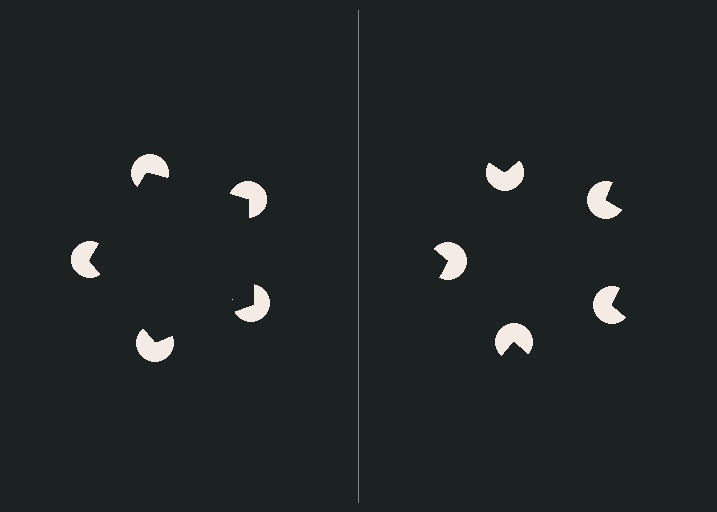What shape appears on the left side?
An illusory pentagon.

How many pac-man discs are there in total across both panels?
10 — 5 on each side.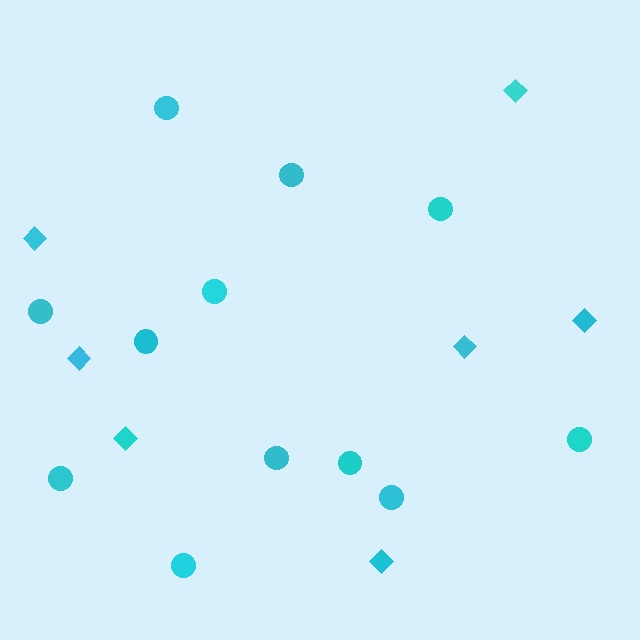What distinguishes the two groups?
There are 2 groups: one group of circles (12) and one group of diamonds (7).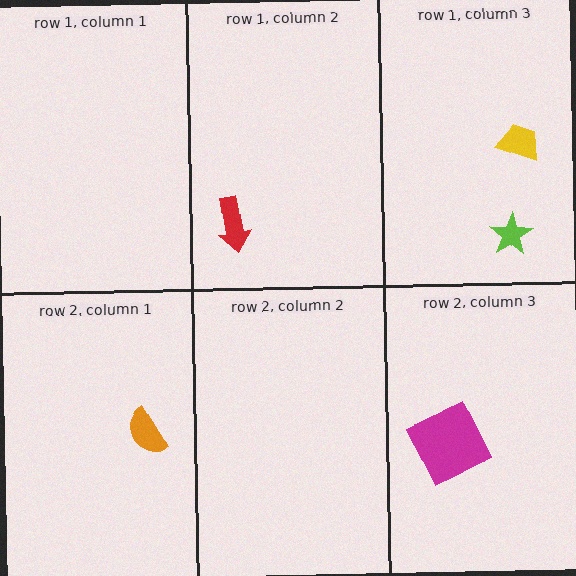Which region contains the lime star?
The row 1, column 3 region.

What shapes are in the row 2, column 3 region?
The magenta square.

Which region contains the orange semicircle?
The row 2, column 1 region.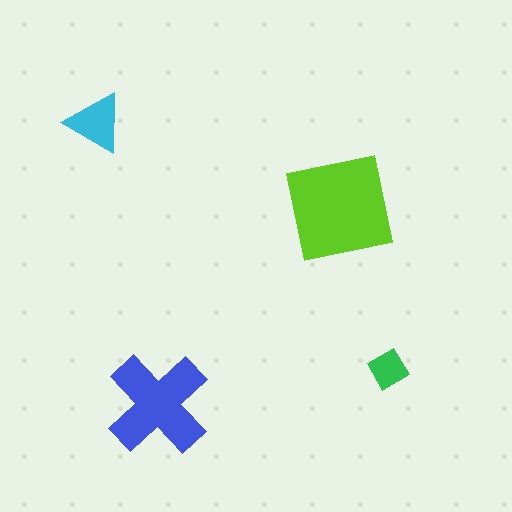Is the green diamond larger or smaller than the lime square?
Smaller.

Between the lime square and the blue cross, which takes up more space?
The lime square.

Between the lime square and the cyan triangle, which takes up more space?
The lime square.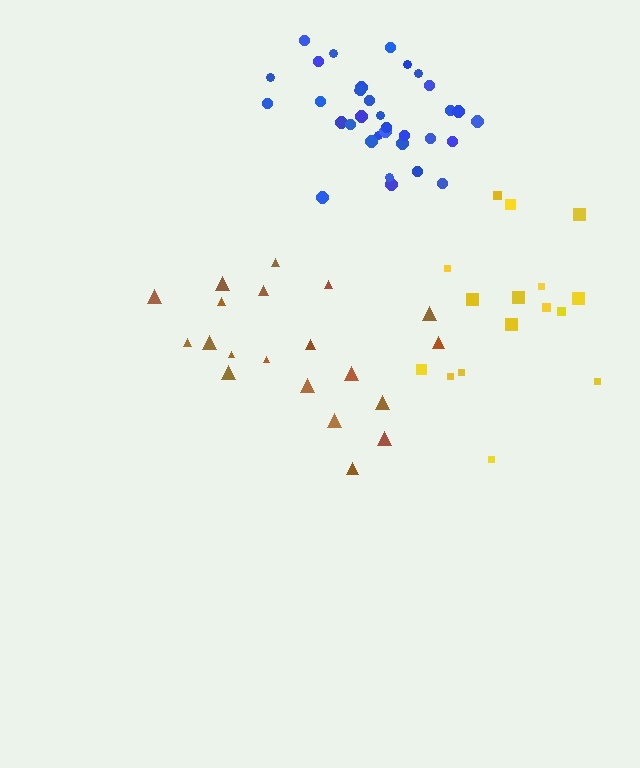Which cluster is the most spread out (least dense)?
Yellow.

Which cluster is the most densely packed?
Blue.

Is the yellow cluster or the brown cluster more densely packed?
Brown.